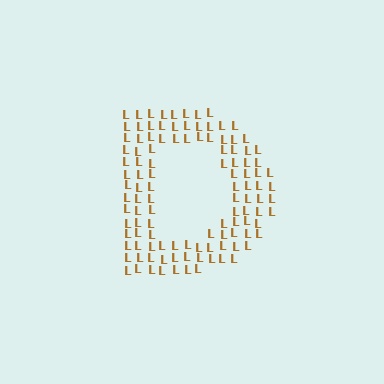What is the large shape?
The large shape is the letter D.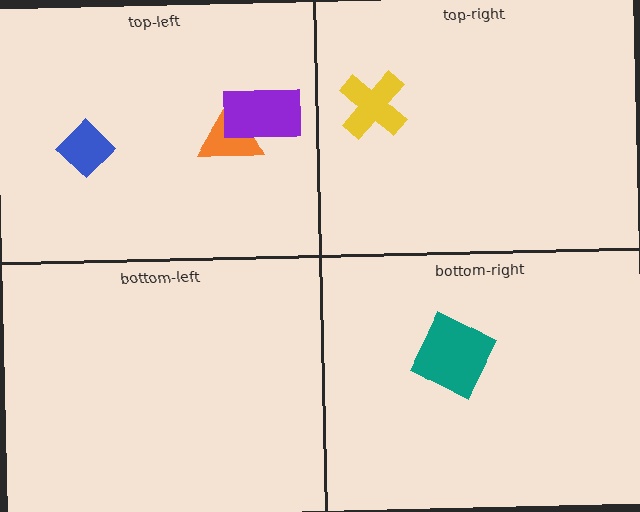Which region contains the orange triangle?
The top-left region.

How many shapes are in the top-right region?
1.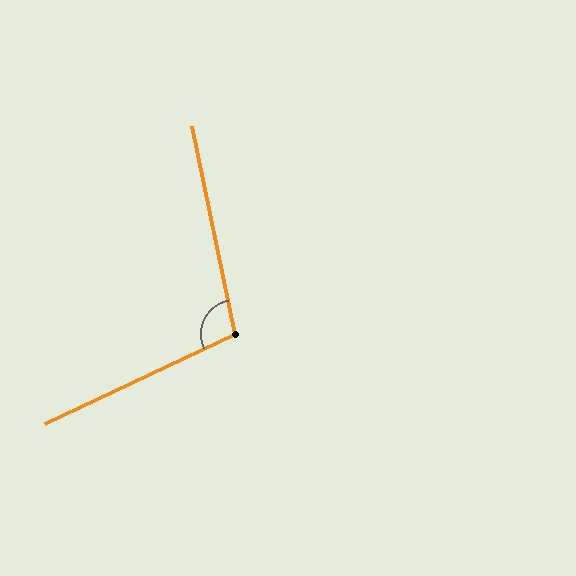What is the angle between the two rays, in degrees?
Approximately 104 degrees.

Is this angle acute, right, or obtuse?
It is obtuse.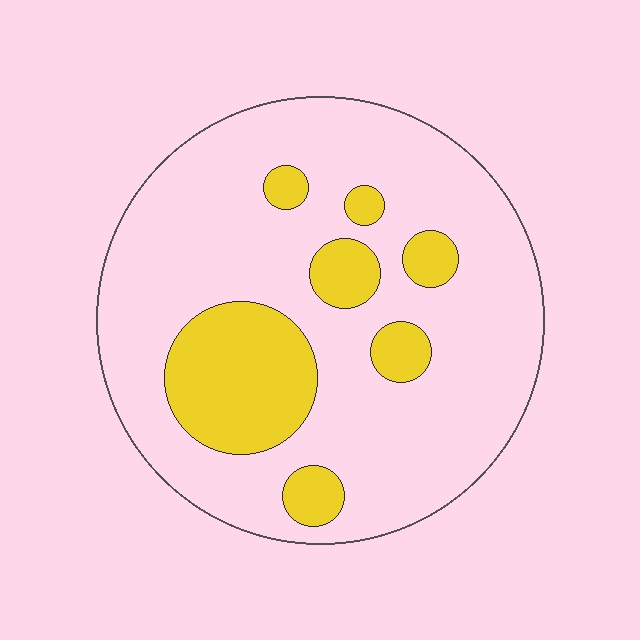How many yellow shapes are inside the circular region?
7.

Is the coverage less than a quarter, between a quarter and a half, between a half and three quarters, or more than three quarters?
Less than a quarter.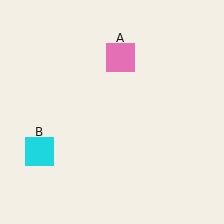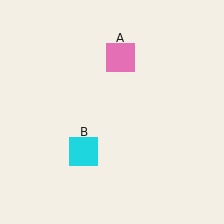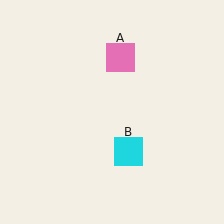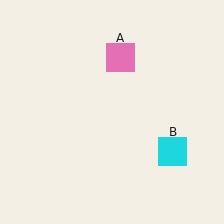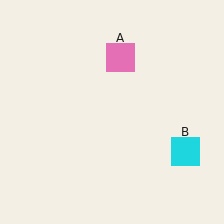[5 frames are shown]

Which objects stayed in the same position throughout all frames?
Pink square (object A) remained stationary.